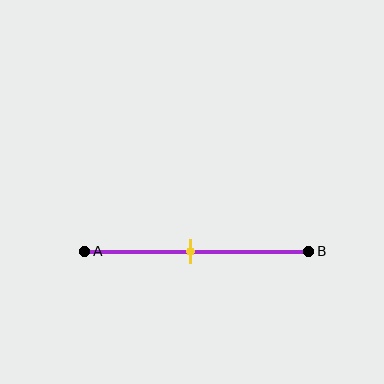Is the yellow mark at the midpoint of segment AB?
Yes, the mark is approximately at the midpoint.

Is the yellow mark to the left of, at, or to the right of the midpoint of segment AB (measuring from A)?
The yellow mark is approximately at the midpoint of segment AB.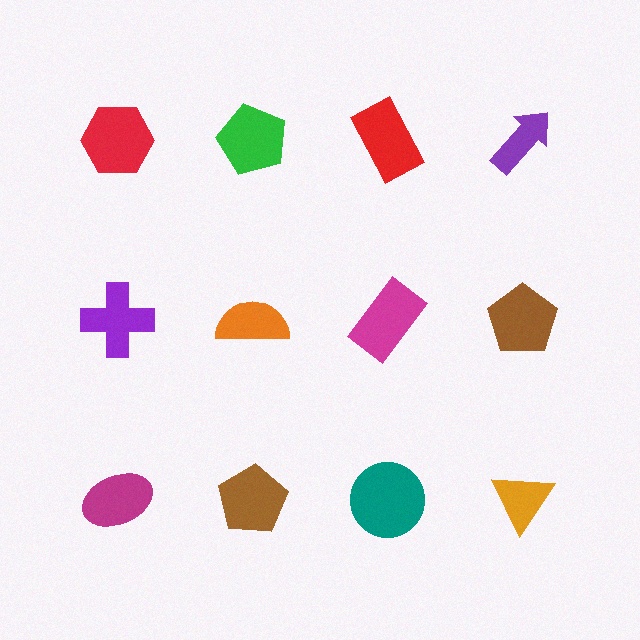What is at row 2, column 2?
An orange semicircle.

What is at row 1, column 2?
A green pentagon.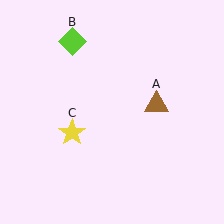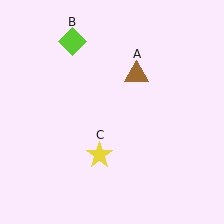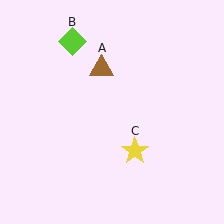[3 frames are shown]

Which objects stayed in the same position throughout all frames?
Lime diamond (object B) remained stationary.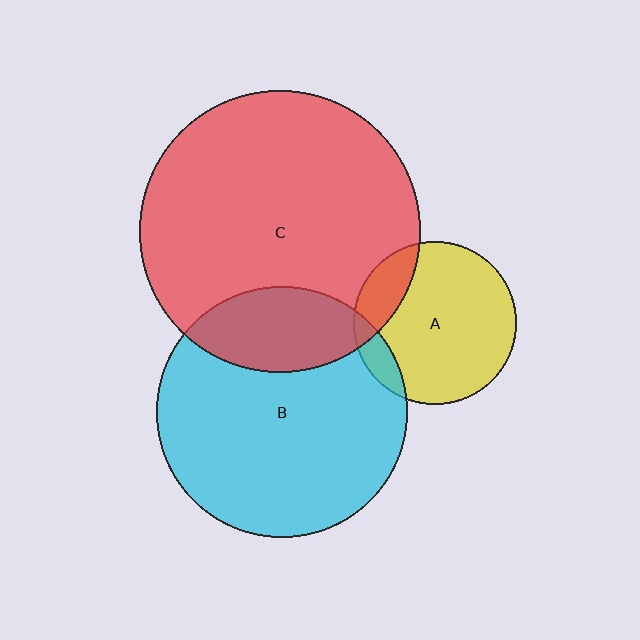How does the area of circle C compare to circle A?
Approximately 3.0 times.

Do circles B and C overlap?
Yes.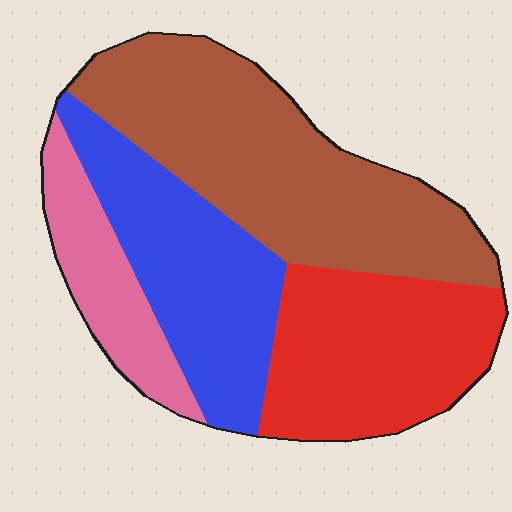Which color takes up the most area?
Brown, at roughly 35%.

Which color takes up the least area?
Pink, at roughly 15%.